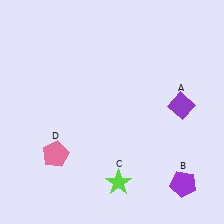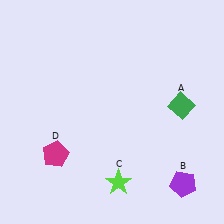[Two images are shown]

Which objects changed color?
A changed from purple to green. D changed from pink to magenta.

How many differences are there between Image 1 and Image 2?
There are 2 differences between the two images.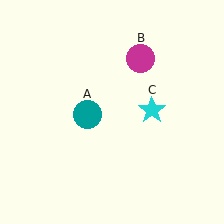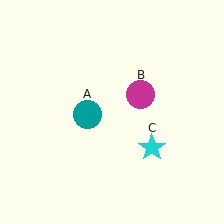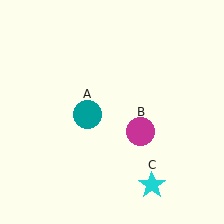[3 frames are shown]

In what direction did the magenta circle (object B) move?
The magenta circle (object B) moved down.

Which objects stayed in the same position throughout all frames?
Teal circle (object A) remained stationary.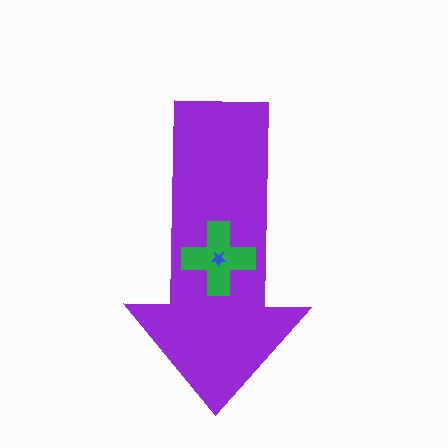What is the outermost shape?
The purple arrow.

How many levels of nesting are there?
3.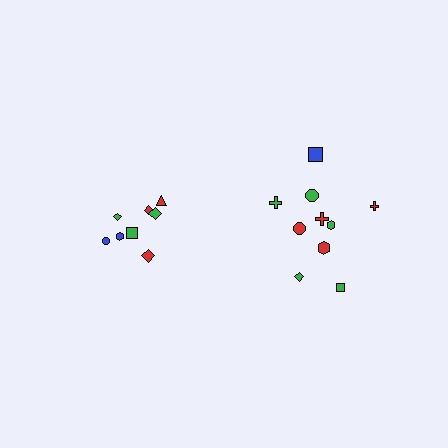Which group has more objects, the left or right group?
The right group.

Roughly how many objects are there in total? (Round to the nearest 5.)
Roughly 20 objects in total.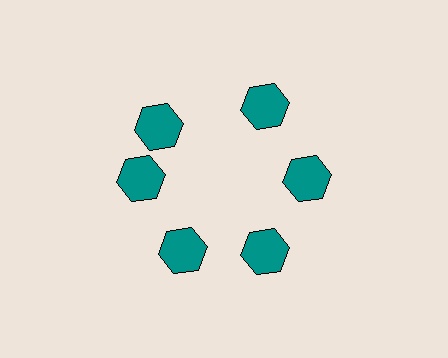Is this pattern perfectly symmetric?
No. The 6 teal hexagons are arranged in a ring, but one element near the 11 o'clock position is rotated out of alignment along the ring, breaking the 6-fold rotational symmetry.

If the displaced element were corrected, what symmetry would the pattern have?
It would have 6-fold rotational symmetry — the pattern would map onto itself every 60 degrees.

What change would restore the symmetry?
The symmetry would be restored by rotating it back into even spacing with its neighbors so that all 6 hexagons sit at equal angles and equal distance from the center.